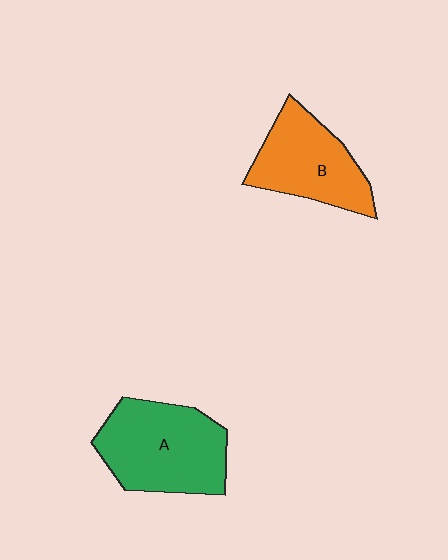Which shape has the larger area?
Shape A (green).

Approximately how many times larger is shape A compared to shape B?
Approximately 1.2 times.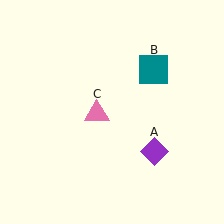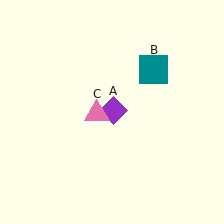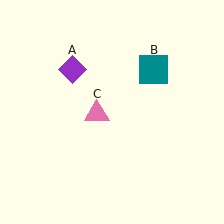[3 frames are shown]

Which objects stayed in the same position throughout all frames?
Teal square (object B) and pink triangle (object C) remained stationary.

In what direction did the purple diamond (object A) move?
The purple diamond (object A) moved up and to the left.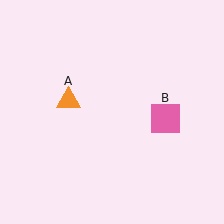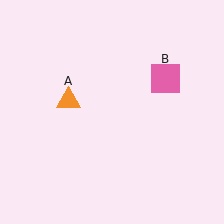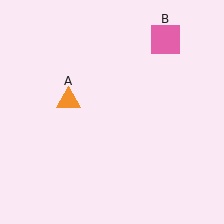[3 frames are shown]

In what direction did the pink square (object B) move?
The pink square (object B) moved up.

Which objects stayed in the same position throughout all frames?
Orange triangle (object A) remained stationary.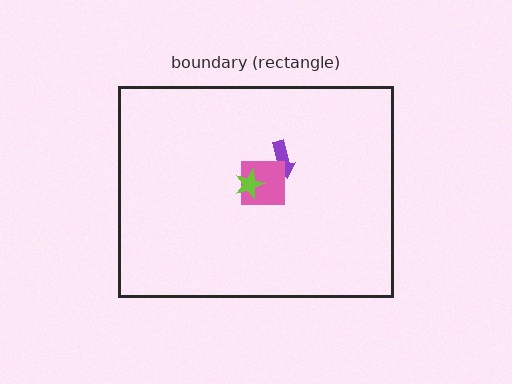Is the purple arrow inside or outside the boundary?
Inside.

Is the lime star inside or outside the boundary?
Inside.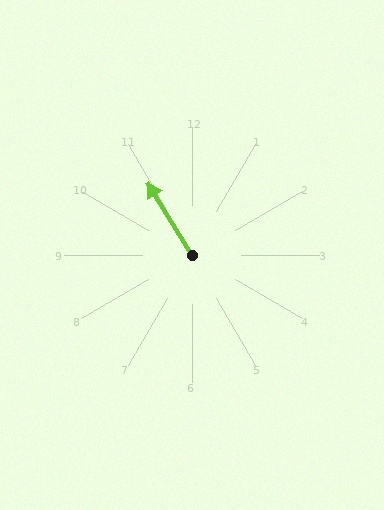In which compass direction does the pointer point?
Northwest.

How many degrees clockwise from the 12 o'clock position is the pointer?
Approximately 328 degrees.